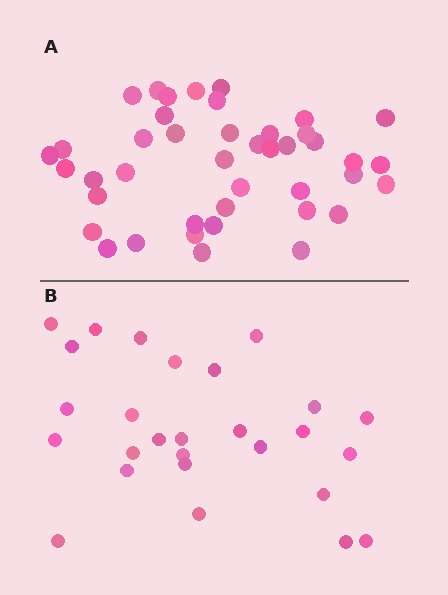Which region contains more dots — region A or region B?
Region A (the top region) has more dots.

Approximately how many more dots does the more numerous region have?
Region A has approximately 15 more dots than region B.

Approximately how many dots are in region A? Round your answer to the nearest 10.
About 40 dots. (The exact count is 42, which rounds to 40.)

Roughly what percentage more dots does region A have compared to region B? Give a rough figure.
About 55% more.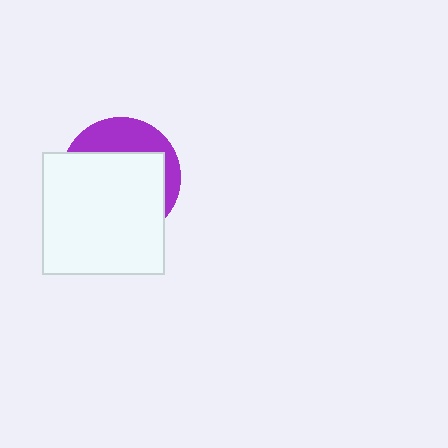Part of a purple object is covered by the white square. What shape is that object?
It is a circle.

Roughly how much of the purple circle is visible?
A small part of it is visible (roughly 30%).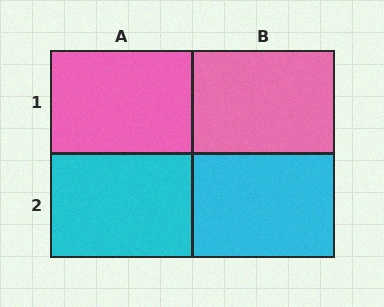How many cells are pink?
2 cells are pink.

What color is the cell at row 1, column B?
Pink.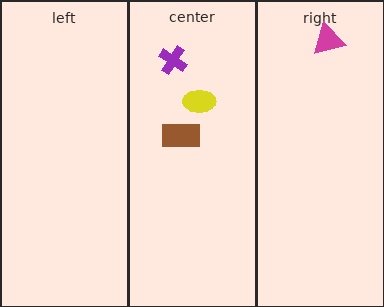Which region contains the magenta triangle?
The right region.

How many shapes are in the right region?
1.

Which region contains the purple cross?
The center region.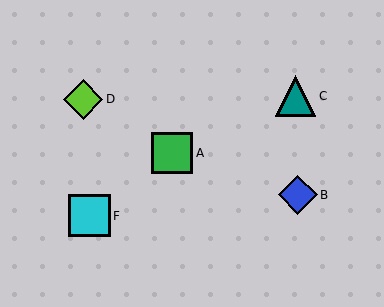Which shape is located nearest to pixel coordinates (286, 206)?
The blue diamond (labeled B) at (298, 195) is nearest to that location.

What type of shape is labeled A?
Shape A is a green square.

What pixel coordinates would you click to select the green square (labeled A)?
Click at (172, 153) to select the green square A.